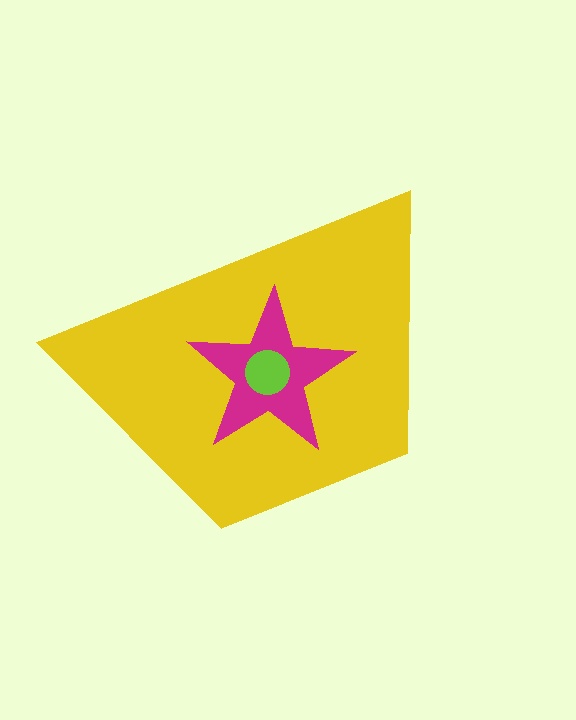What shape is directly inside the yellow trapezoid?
The magenta star.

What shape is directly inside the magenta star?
The lime circle.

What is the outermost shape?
The yellow trapezoid.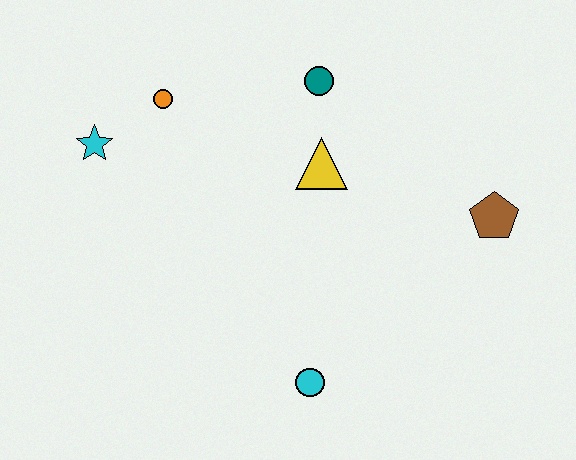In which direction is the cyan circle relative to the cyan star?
The cyan circle is below the cyan star.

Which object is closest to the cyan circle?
The yellow triangle is closest to the cyan circle.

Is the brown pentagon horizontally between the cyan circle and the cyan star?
No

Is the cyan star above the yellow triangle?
Yes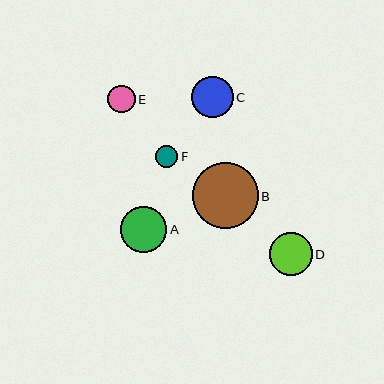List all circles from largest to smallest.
From largest to smallest: B, A, D, C, E, F.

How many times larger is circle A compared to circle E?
Circle A is approximately 1.7 times the size of circle E.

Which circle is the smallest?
Circle F is the smallest with a size of approximately 22 pixels.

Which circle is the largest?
Circle B is the largest with a size of approximately 66 pixels.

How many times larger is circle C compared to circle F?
Circle C is approximately 1.9 times the size of circle F.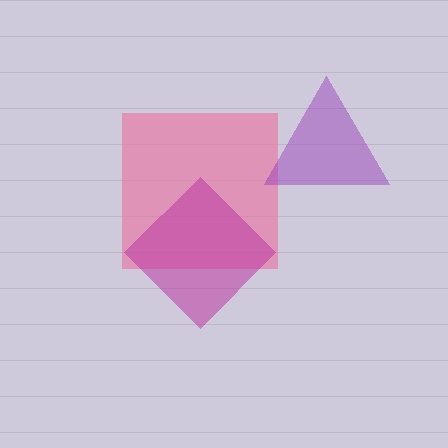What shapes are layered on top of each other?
The layered shapes are: a pink square, a purple triangle, a magenta diamond.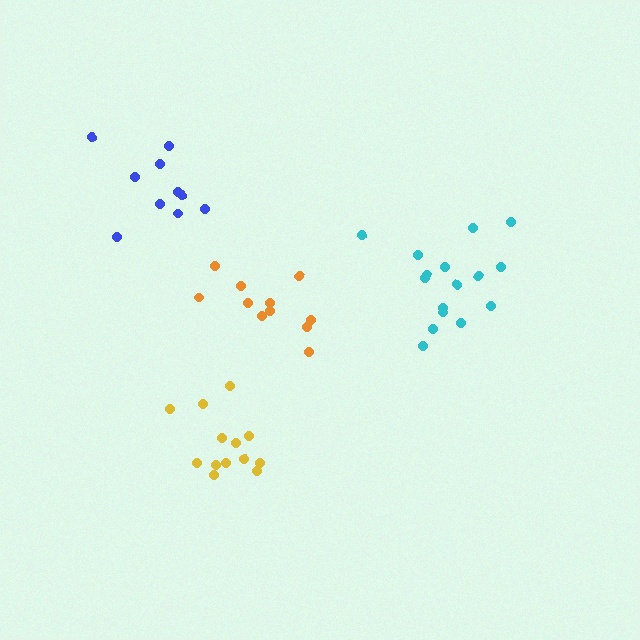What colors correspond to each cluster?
The clusters are colored: orange, cyan, blue, yellow.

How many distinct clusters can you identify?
There are 4 distinct clusters.